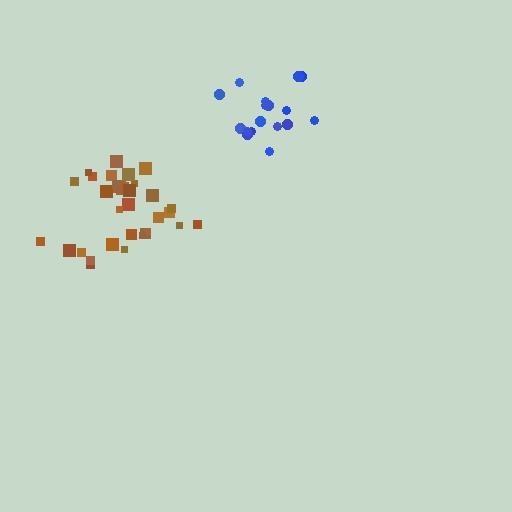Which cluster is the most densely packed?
Brown.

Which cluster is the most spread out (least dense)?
Blue.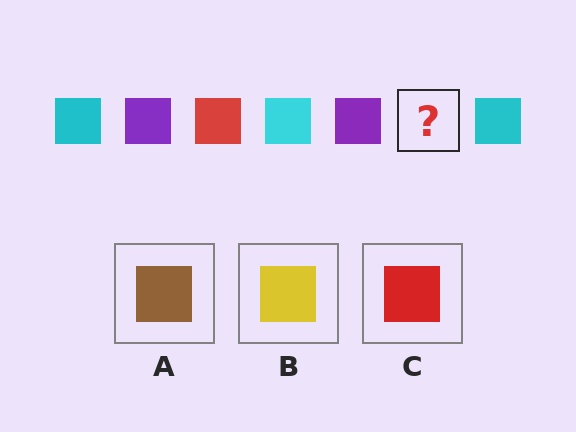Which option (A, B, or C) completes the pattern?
C.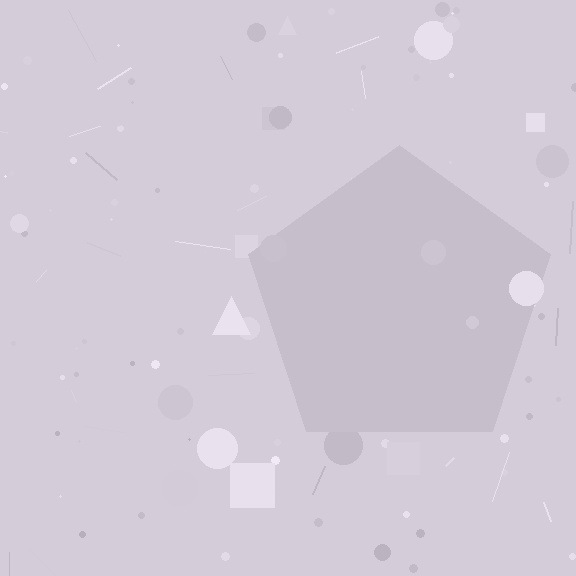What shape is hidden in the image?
A pentagon is hidden in the image.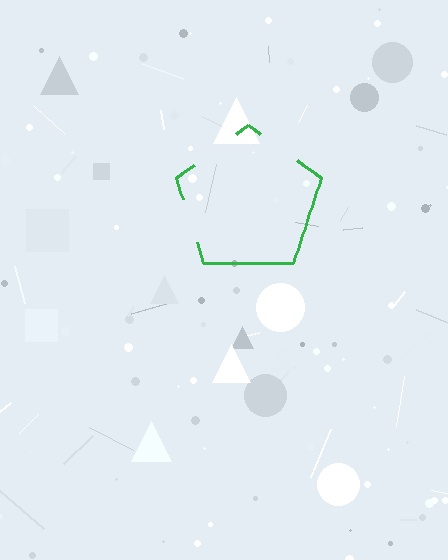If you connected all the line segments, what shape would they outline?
They would outline a pentagon.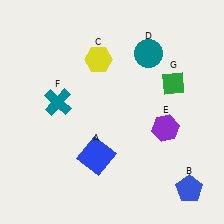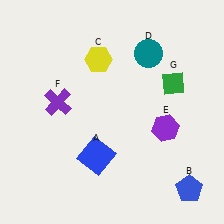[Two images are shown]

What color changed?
The cross (F) changed from teal in Image 1 to purple in Image 2.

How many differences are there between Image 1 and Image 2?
There is 1 difference between the two images.